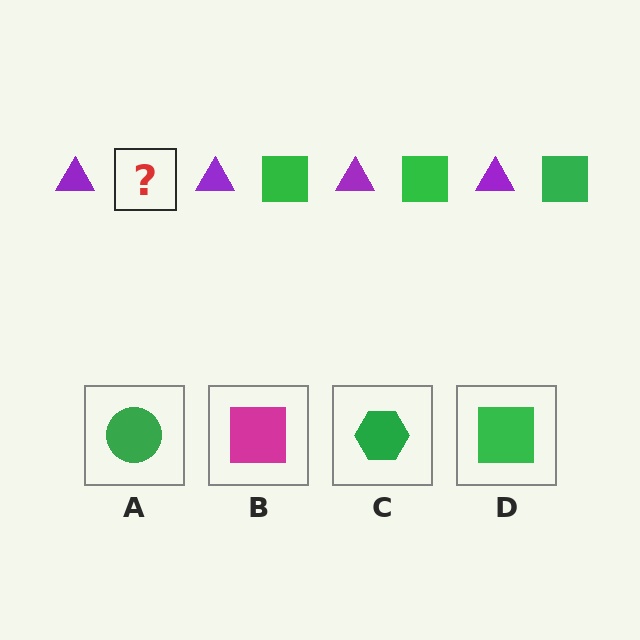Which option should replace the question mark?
Option D.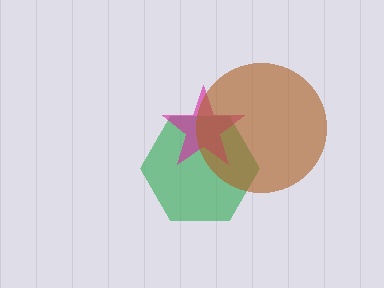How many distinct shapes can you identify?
There are 3 distinct shapes: a green hexagon, a magenta star, a brown circle.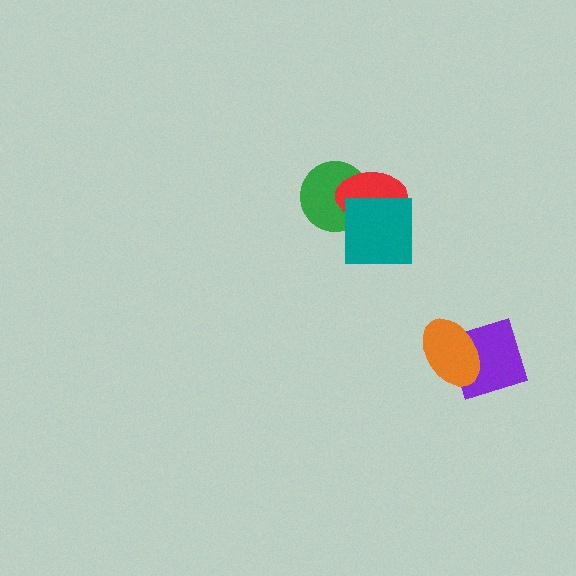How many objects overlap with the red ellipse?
2 objects overlap with the red ellipse.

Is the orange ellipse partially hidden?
No, no other shape covers it.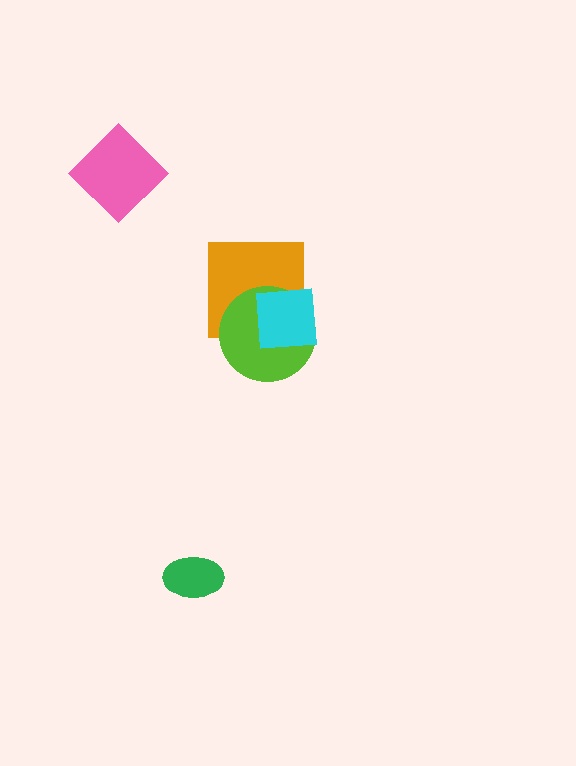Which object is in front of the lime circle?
The cyan square is in front of the lime circle.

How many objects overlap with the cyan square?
2 objects overlap with the cyan square.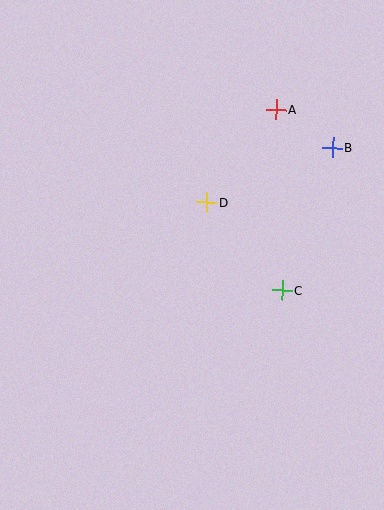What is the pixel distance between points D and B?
The distance between D and B is 137 pixels.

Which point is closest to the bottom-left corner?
Point C is closest to the bottom-left corner.